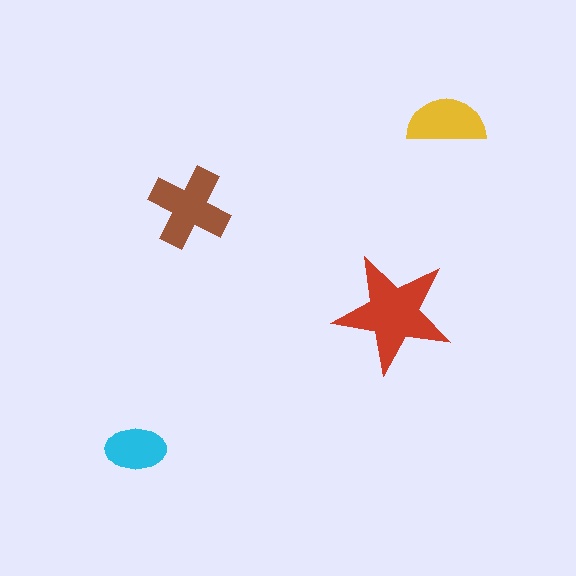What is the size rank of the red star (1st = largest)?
1st.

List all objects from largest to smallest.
The red star, the brown cross, the yellow semicircle, the cyan ellipse.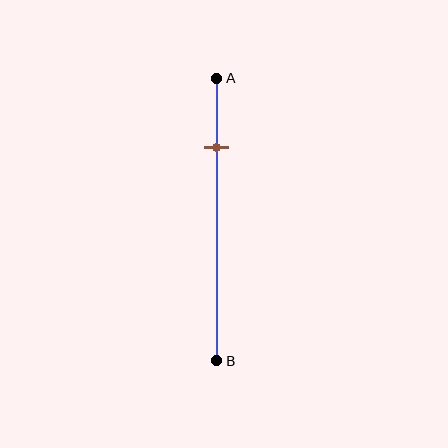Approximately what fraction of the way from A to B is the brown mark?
The brown mark is approximately 25% of the way from A to B.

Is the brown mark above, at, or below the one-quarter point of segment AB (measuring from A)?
The brown mark is approximately at the one-quarter point of segment AB.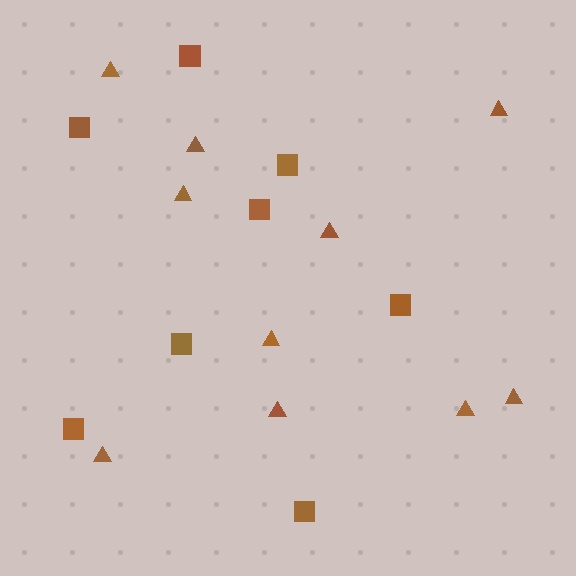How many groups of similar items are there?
There are 2 groups: one group of triangles (10) and one group of squares (8).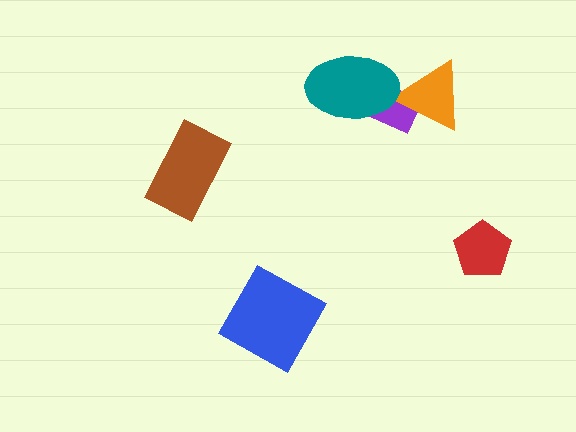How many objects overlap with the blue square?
0 objects overlap with the blue square.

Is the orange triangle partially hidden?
No, no other shape covers it.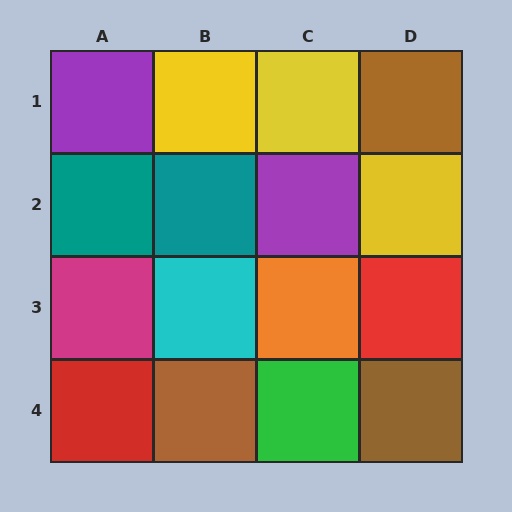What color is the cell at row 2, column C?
Purple.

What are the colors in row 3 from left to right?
Magenta, cyan, orange, red.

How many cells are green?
1 cell is green.